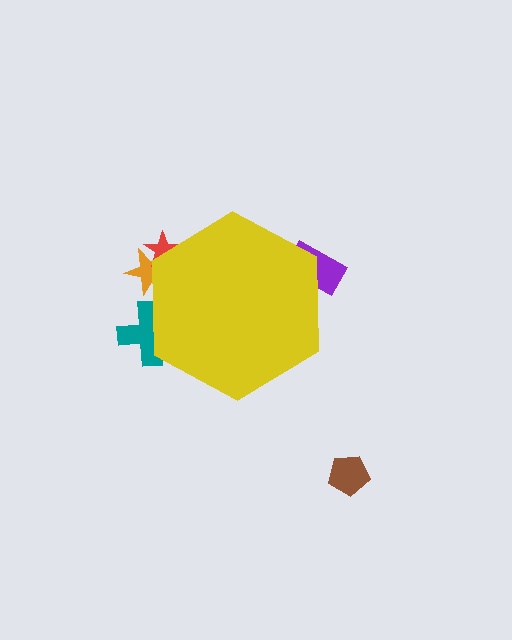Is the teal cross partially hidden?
Yes, the teal cross is partially hidden behind the yellow hexagon.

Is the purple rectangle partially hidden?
Yes, the purple rectangle is partially hidden behind the yellow hexagon.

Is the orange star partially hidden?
Yes, the orange star is partially hidden behind the yellow hexagon.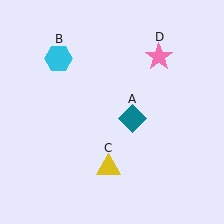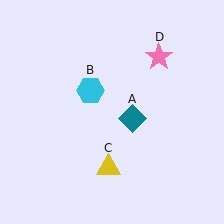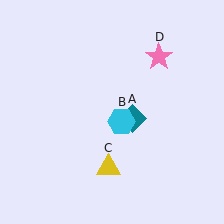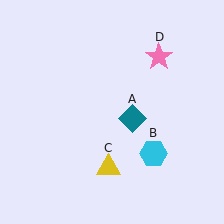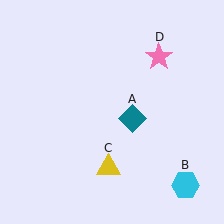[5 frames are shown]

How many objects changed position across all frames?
1 object changed position: cyan hexagon (object B).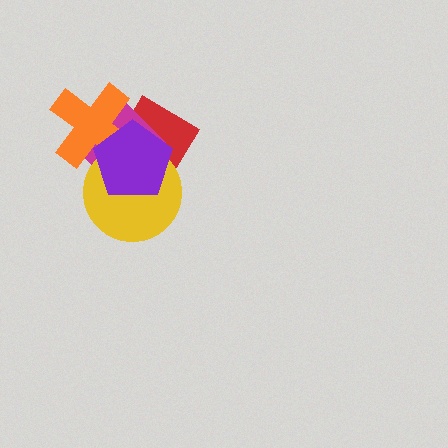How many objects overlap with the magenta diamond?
4 objects overlap with the magenta diamond.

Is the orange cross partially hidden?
Yes, it is partially covered by another shape.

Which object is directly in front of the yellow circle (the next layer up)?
The orange cross is directly in front of the yellow circle.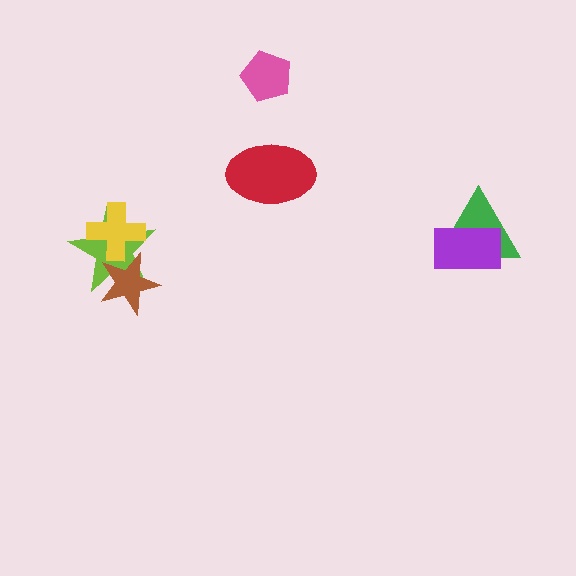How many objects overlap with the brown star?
2 objects overlap with the brown star.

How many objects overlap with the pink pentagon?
0 objects overlap with the pink pentagon.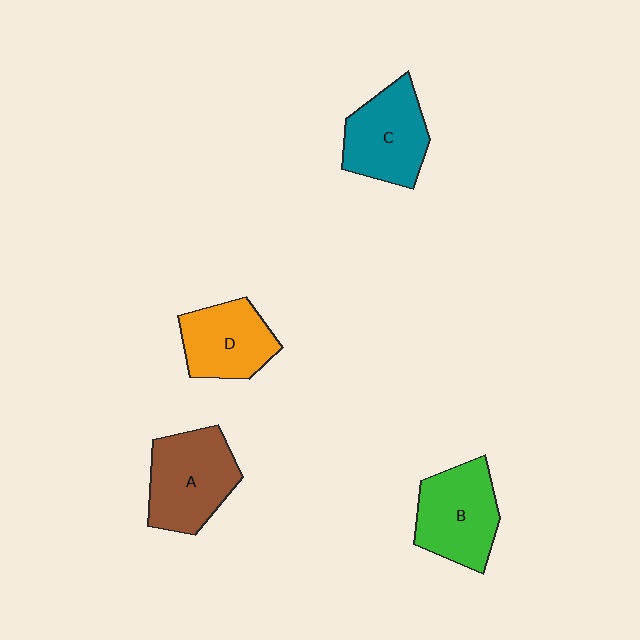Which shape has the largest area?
Shape A (brown).